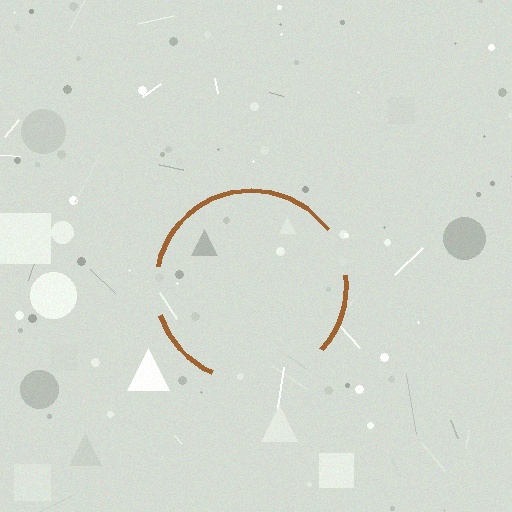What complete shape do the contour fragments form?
The contour fragments form a circle.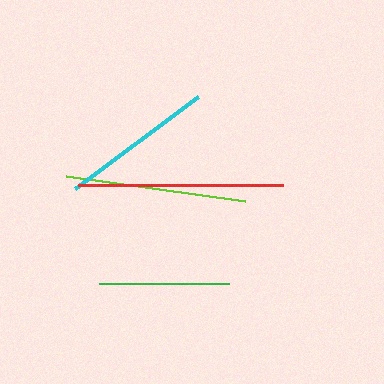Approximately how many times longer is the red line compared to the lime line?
The red line is approximately 1.1 times the length of the lime line.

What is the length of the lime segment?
The lime segment is approximately 181 pixels long.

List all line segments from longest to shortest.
From longest to shortest: red, lime, cyan, green.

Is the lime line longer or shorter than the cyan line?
The lime line is longer than the cyan line.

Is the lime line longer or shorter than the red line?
The red line is longer than the lime line.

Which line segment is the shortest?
The green line is the shortest at approximately 130 pixels.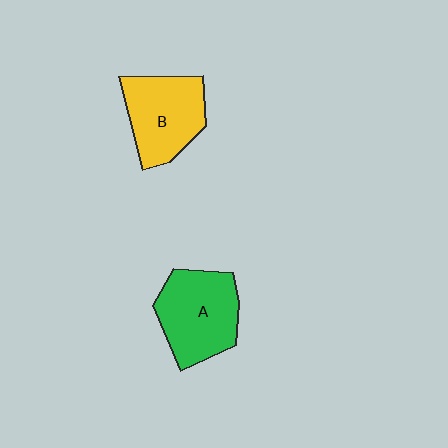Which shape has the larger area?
Shape A (green).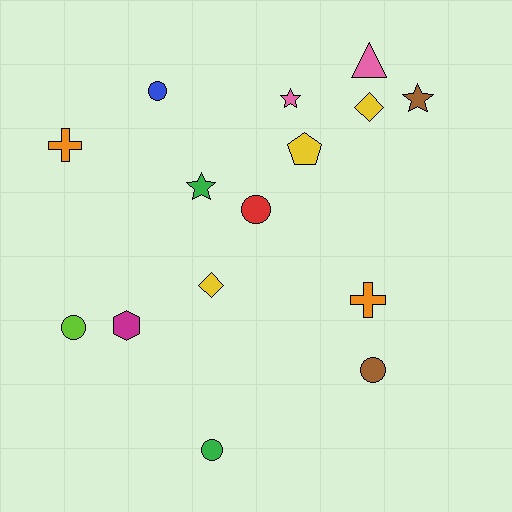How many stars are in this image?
There are 3 stars.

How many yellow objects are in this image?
There are 3 yellow objects.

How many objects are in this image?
There are 15 objects.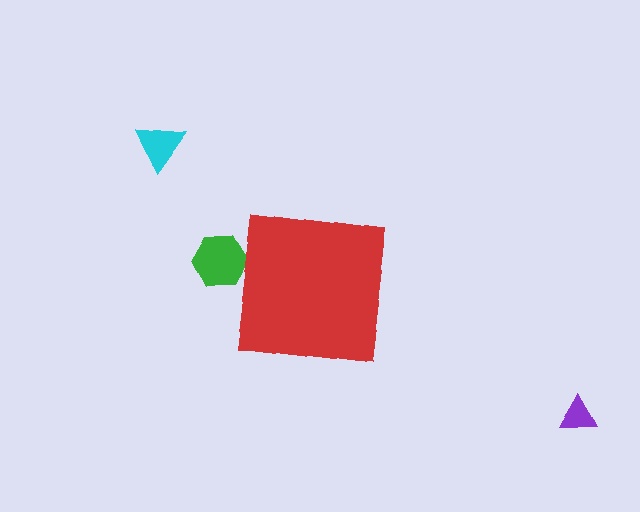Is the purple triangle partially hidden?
No, the purple triangle is fully visible.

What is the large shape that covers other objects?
A red square.